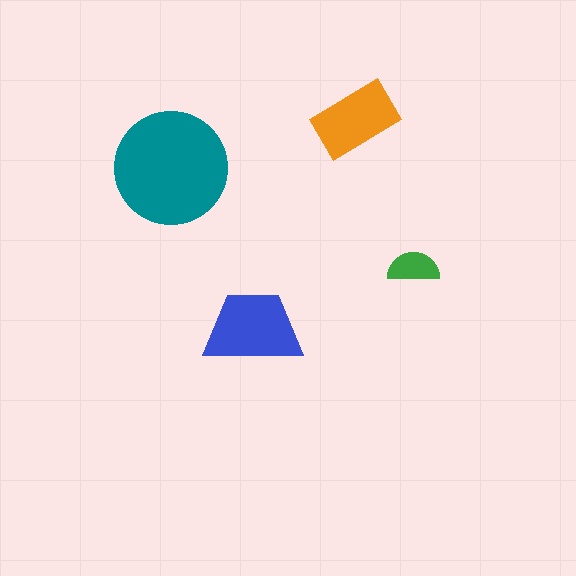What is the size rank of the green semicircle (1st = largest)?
4th.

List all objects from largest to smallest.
The teal circle, the blue trapezoid, the orange rectangle, the green semicircle.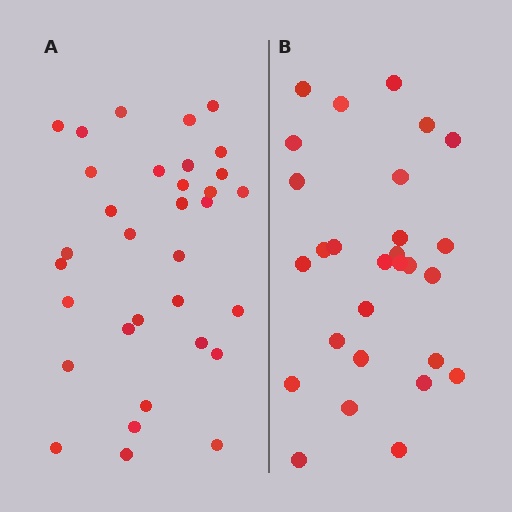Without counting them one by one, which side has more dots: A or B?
Region A (the left region) has more dots.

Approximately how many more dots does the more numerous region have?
Region A has about 5 more dots than region B.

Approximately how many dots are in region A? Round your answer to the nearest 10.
About 30 dots. (The exact count is 33, which rounds to 30.)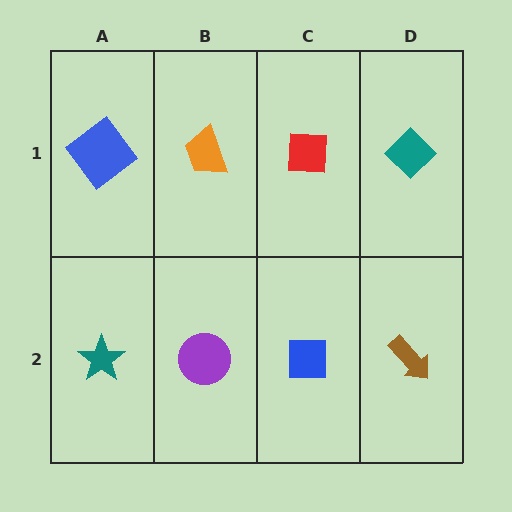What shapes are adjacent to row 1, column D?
A brown arrow (row 2, column D), a red square (row 1, column C).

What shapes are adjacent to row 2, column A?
A blue diamond (row 1, column A), a purple circle (row 2, column B).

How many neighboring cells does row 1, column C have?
3.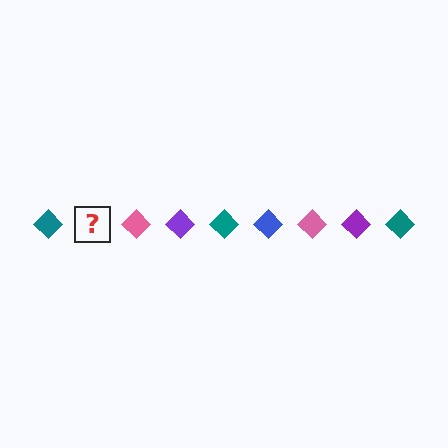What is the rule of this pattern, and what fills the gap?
The rule is that the pattern cycles through teal, blue, pink, purple diamonds. The gap should be filled with a blue diamond.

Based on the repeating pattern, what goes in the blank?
The blank should be a blue diamond.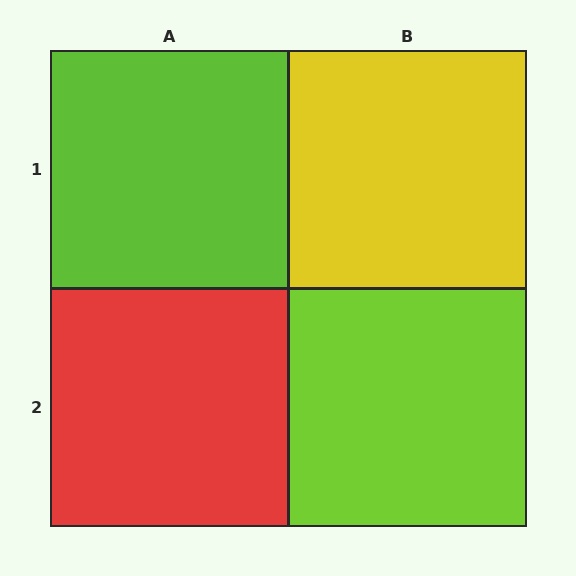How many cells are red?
1 cell is red.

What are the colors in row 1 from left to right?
Lime, yellow.